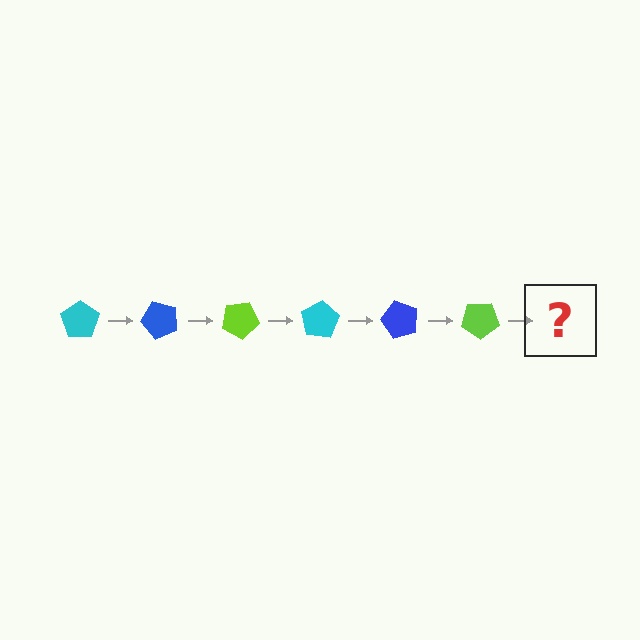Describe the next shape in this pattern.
It should be a cyan pentagon, rotated 300 degrees from the start.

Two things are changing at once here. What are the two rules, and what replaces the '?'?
The two rules are that it rotates 50 degrees each step and the color cycles through cyan, blue, and lime. The '?' should be a cyan pentagon, rotated 300 degrees from the start.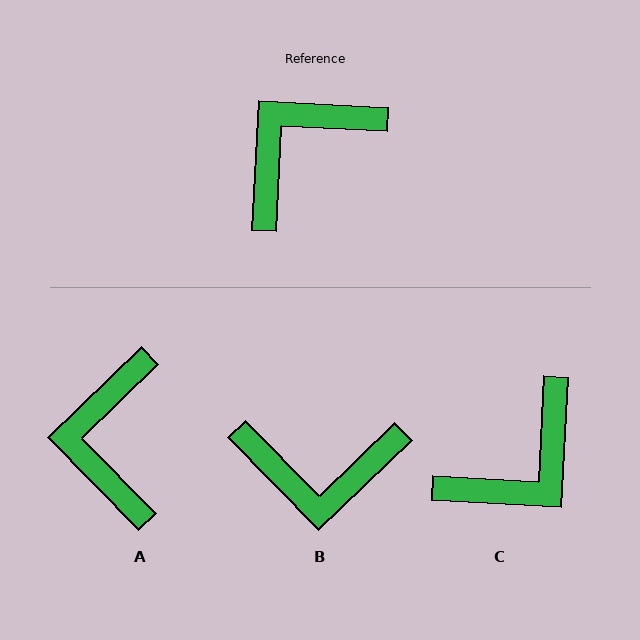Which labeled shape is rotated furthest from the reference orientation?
C, about 180 degrees away.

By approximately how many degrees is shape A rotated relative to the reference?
Approximately 47 degrees counter-clockwise.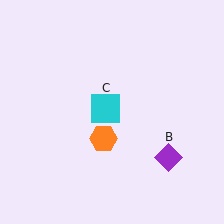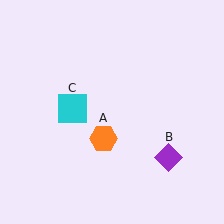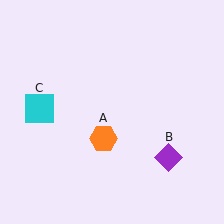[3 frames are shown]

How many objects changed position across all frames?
1 object changed position: cyan square (object C).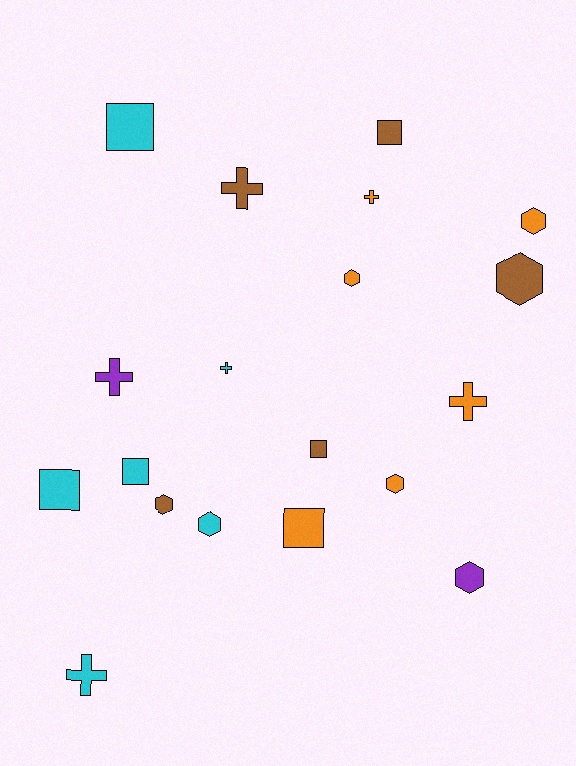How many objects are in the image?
There are 19 objects.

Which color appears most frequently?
Cyan, with 6 objects.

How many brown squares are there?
There are 2 brown squares.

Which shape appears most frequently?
Hexagon, with 7 objects.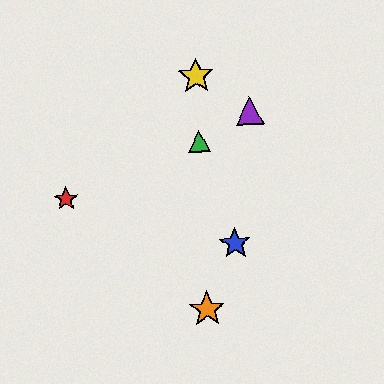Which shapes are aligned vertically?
The green triangle, the yellow star, the orange star are aligned vertically.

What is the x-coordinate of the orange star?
The orange star is at x≈207.